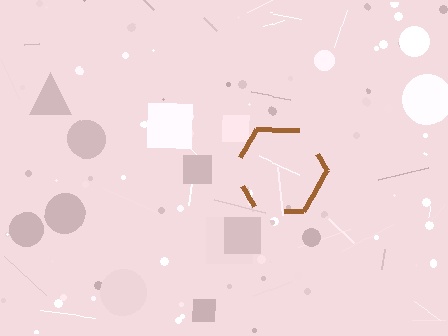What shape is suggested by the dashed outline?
The dashed outline suggests a hexagon.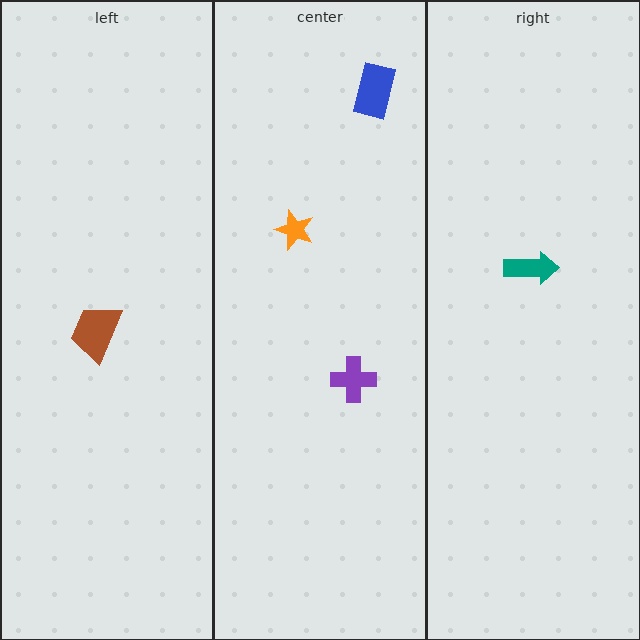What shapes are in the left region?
The brown trapezoid.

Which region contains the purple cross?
The center region.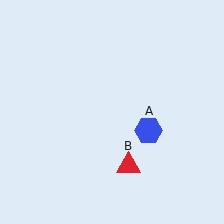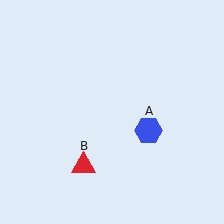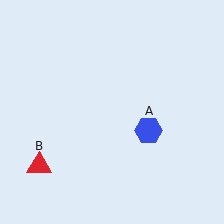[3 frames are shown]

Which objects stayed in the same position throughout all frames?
Blue hexagon (object A) remained stationary.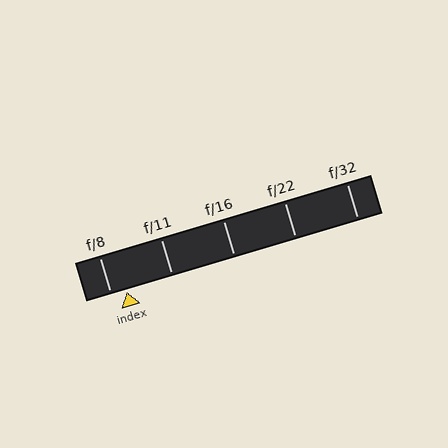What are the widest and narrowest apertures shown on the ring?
The widest aperture shown is f/8 and the narrowest is f/32.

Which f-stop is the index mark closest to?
The index mark is closest to f/8.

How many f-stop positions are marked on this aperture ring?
There are 5 f-stop positions marked.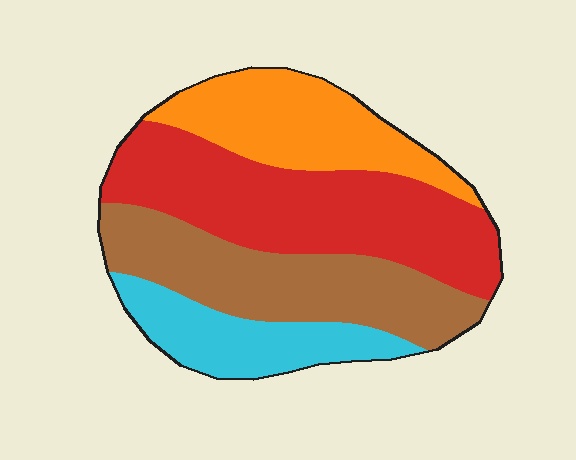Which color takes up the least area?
Cyan, at roughly 15%.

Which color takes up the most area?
Red, at roughly 35%.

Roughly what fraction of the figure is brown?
Brown covers 28% of the figure.